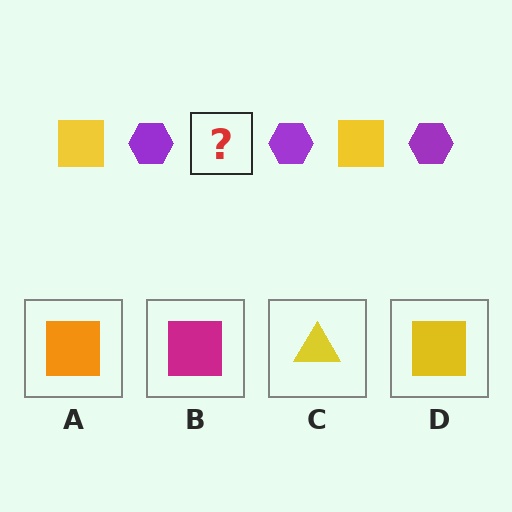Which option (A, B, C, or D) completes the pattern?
D.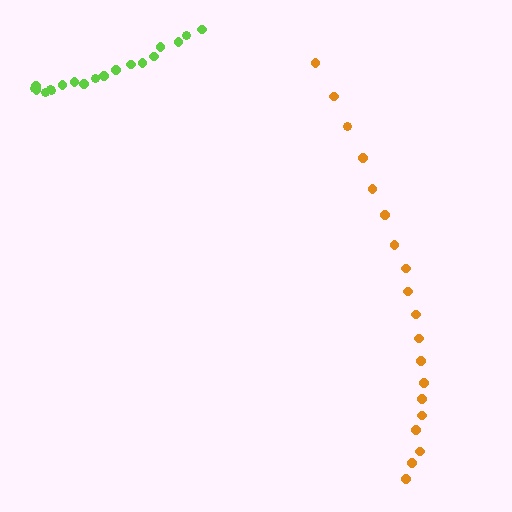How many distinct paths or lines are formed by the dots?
There are 2 distinct paths.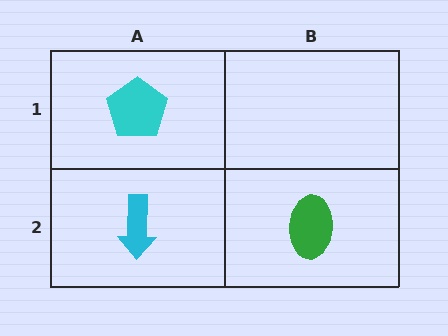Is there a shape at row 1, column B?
No, that cell is empty.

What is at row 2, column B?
A green ellipse.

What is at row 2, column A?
A cyan arrow.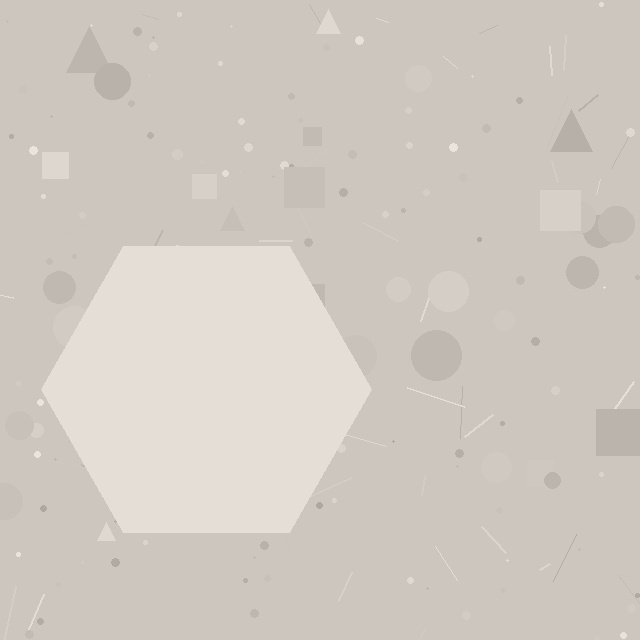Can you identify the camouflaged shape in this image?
The camouflaged shape is a hexagon.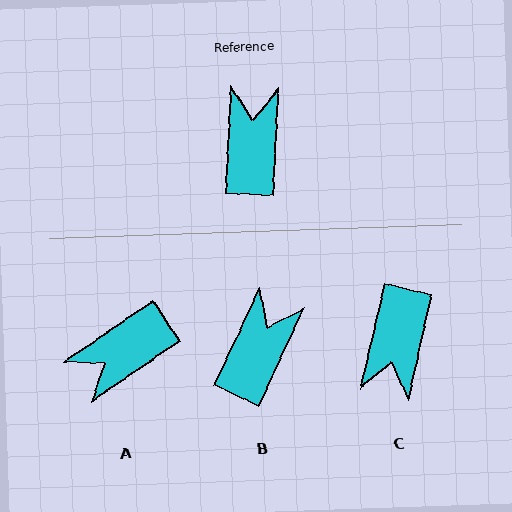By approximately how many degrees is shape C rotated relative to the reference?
Approximately 170 degrees counter-clockwise.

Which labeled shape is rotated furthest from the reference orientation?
C, about 170 degrees away.